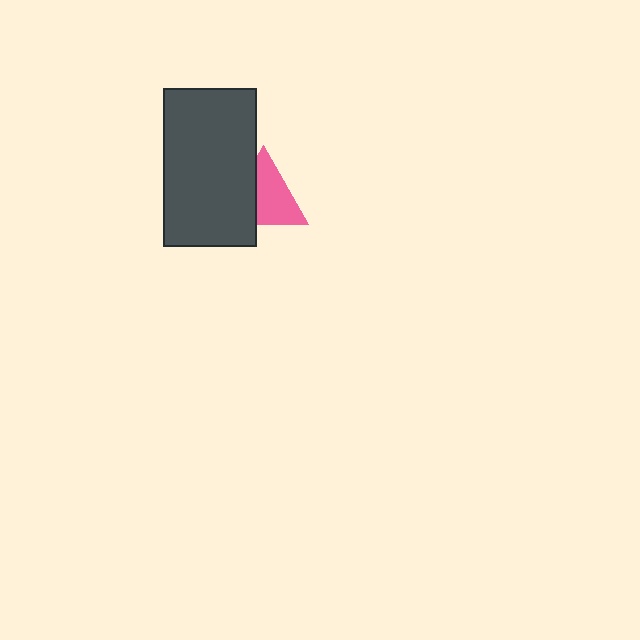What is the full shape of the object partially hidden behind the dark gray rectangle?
The partially hidden object is a pink triangle.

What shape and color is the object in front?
The object in front is a dark gray rectangle.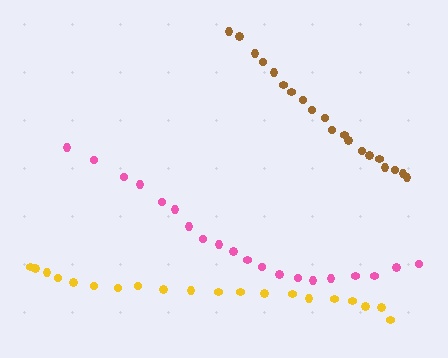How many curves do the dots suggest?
There are 3 distinct paths.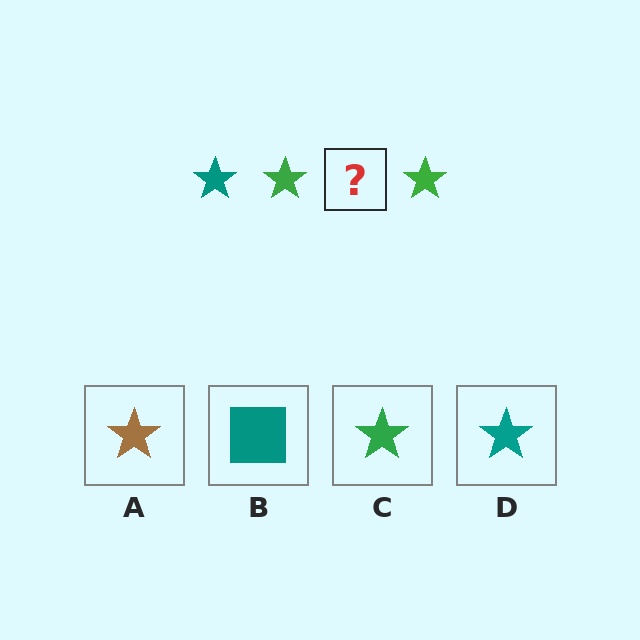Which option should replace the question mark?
Option D.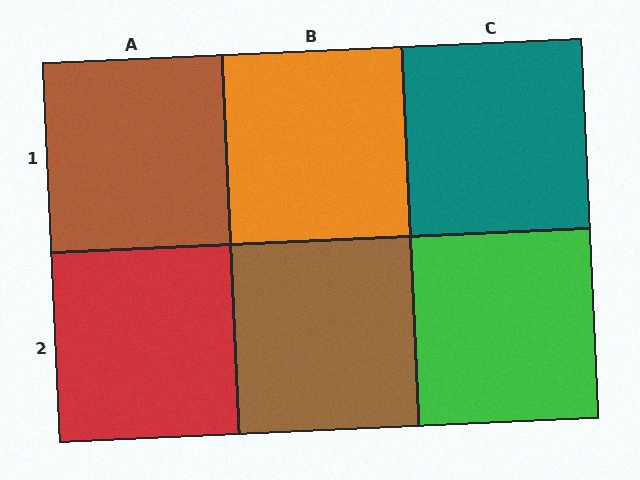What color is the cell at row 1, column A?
Brown.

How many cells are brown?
2 cells are brown.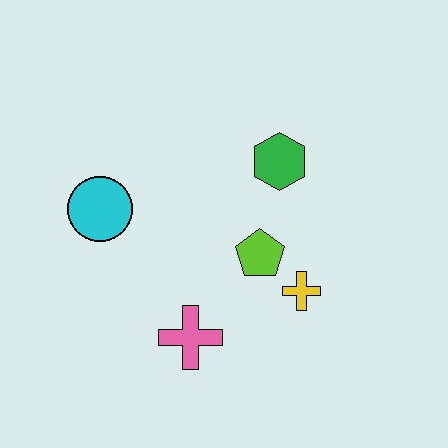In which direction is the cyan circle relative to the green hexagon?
The cyan circle is to the left of the green hexagon.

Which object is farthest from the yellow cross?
The cyan circle is farthest from the yellow cross.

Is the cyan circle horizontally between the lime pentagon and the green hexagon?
No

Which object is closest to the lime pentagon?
The yellow cross is closest to the lime pentagon.